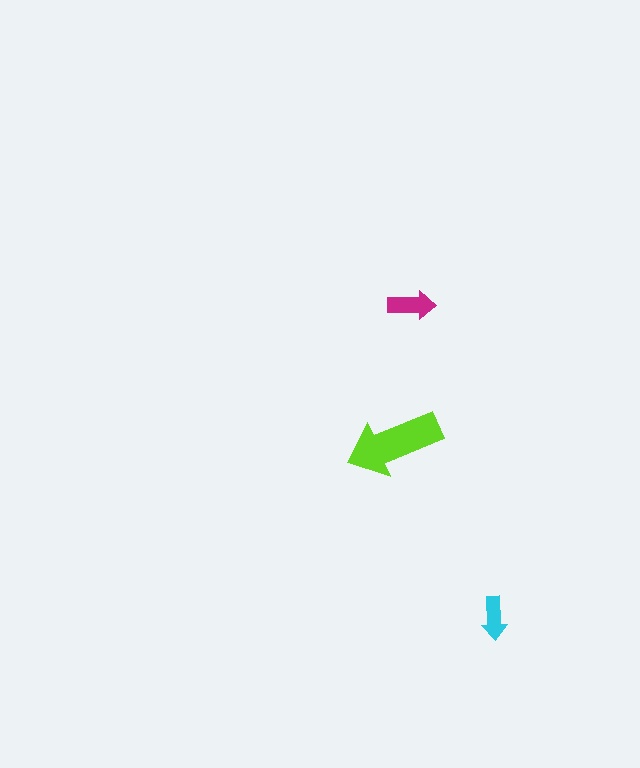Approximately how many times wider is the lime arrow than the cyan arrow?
About 2 times wider.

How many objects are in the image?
There are 3 objects in the image.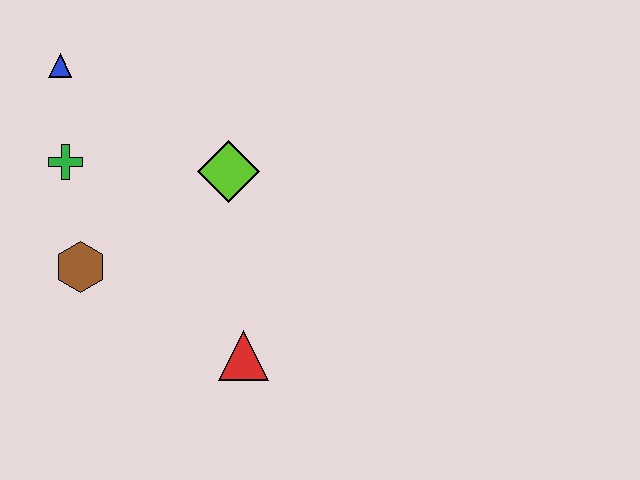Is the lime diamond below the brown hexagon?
No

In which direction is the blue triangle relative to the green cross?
The blue triangle is above the green cross.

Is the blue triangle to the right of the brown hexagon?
No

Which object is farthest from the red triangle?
The blue triangle is farthest from the red triangle.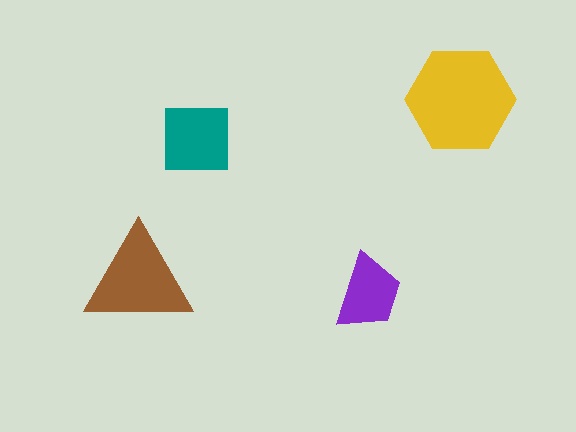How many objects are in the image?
There are 4 objects in the image.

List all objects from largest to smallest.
The yellow hexagon, the brown triangle, the teal square, the purple trapezoid.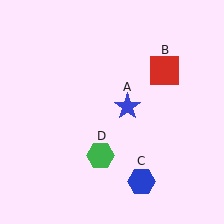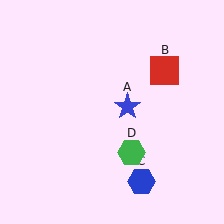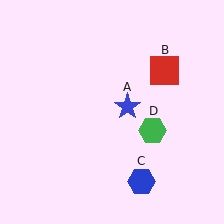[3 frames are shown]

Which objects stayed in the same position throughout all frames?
Blue star (object A) and red square (object B) and blue hexagon (object C) remained stationary.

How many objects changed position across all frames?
1 object changed position: green hexagon (object D).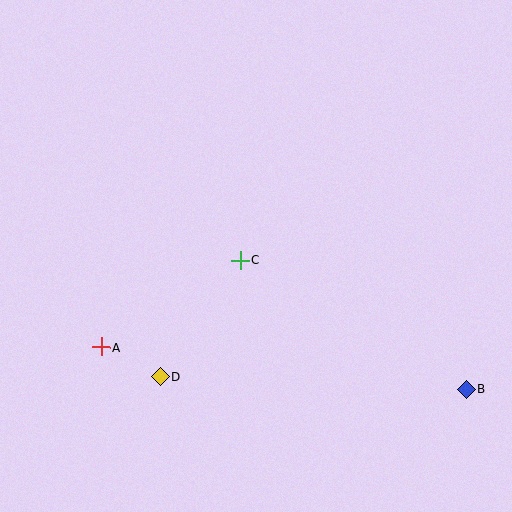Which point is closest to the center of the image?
Point C at (240, 260) is closest to the center.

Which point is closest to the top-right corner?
Point C is closest to the top-right corner.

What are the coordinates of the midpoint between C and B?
The midpoint between C and B is at (353, 325).